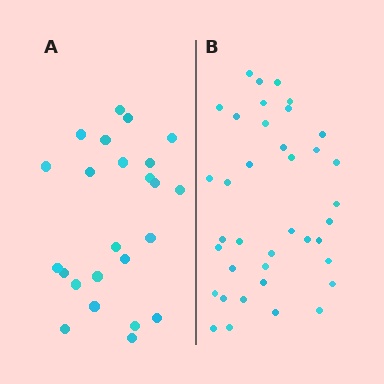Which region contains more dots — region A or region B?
Region B (the right region) has more dots.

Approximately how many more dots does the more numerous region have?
Region B has approximately 15 more dots than region A.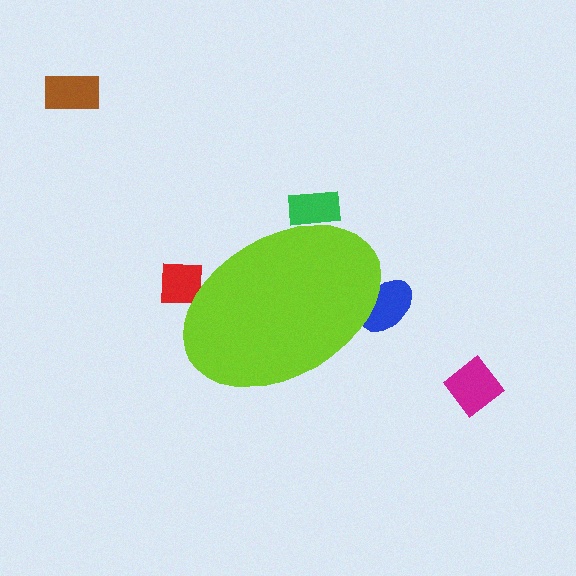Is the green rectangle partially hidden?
Yes, the green rectangle is partially hidden behind the lime ellipse.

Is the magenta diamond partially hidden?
No, the magenta diamond is fully visible.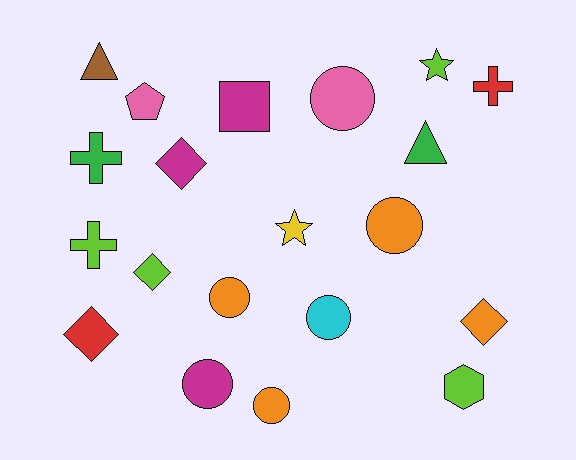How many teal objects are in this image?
There are no teal objects.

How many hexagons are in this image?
There is 1 hexagon.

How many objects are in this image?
There are 20 objects.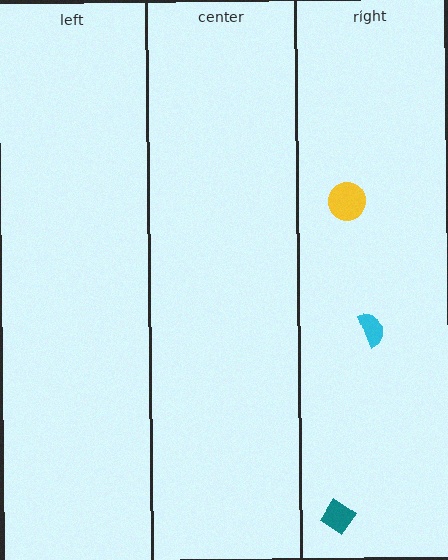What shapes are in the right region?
The yellow circle, the teal diamond, the cyan semicircle.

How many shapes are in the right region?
3.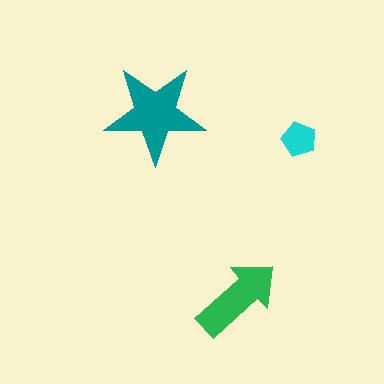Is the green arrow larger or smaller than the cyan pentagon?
Larger.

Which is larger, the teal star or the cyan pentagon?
The teal star.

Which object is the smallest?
The cyan pentagon.